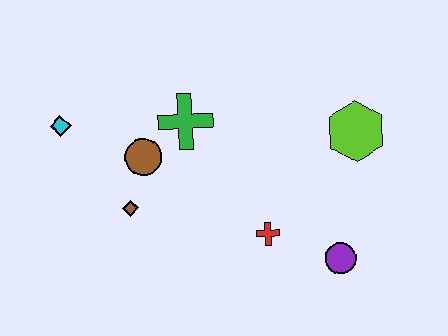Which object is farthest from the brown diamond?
The lime hexagon is farthest from the brown diamond.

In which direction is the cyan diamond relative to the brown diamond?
The cyan diamond is above the brown diamond.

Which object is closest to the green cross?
The brown circle is closest to the green cross.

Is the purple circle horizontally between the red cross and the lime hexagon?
Yes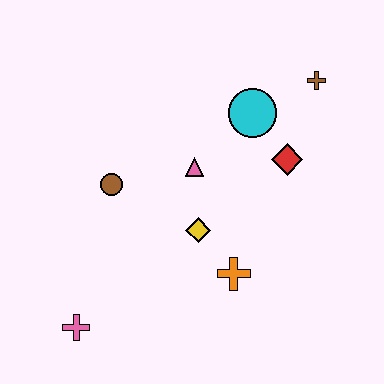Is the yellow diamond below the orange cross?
No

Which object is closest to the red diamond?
The cyan circle is closest to the red diamond.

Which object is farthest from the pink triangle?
The pink cross is farthest from the pink triangle.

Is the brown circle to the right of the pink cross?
Yes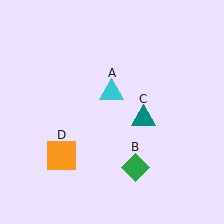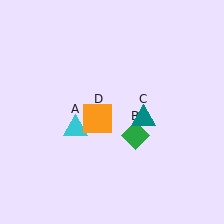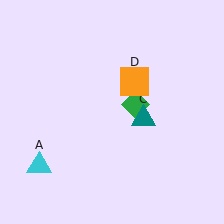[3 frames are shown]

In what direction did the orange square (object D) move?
The orange square (object D) moved up and to the right.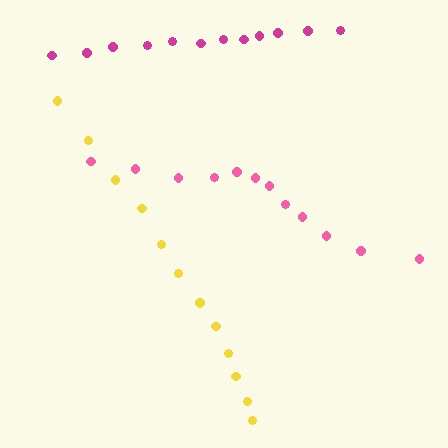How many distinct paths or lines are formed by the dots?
There are 3 distinct paths.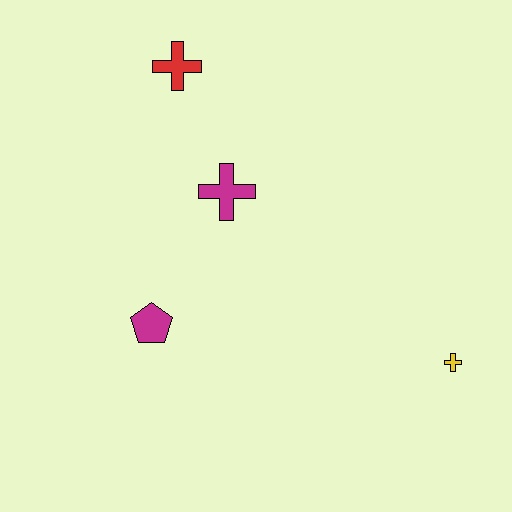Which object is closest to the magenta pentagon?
The magenta cross is closest to the magenta pentagon.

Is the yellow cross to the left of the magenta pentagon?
No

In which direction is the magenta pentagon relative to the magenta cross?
The magenta pentagon is below the magenta cross.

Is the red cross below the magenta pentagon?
No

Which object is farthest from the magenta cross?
The yellow cross is farthest from the magenta cross.